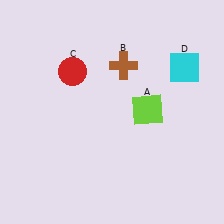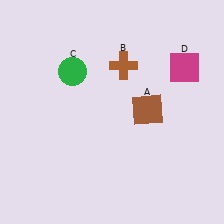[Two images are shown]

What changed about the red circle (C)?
In Image 1, C is red. In Image 2, it changed to green.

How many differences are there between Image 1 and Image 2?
There are 3 differences between the two images.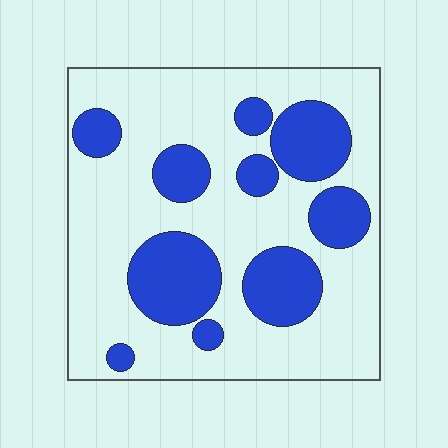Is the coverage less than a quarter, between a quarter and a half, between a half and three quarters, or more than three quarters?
Between a quarter and a half.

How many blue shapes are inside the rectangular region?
10.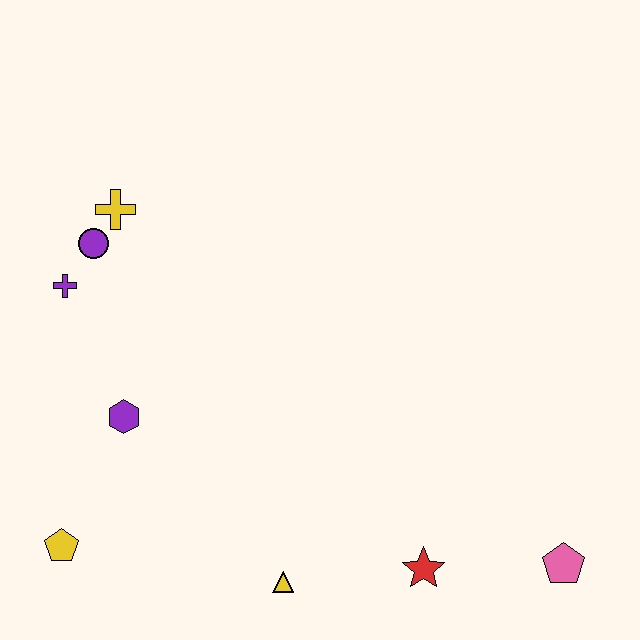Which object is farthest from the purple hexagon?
The pink pentagon is farthest from the purple hexagon.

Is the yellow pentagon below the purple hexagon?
Yes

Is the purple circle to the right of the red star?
No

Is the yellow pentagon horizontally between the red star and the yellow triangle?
No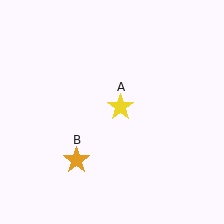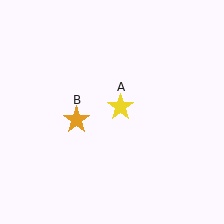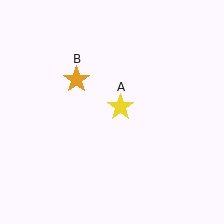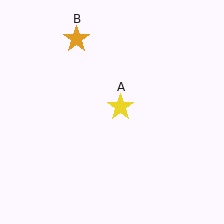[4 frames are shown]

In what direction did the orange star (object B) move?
The orange star (object B) moved up.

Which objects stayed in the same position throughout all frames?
Yellow star (object A) remained stationary.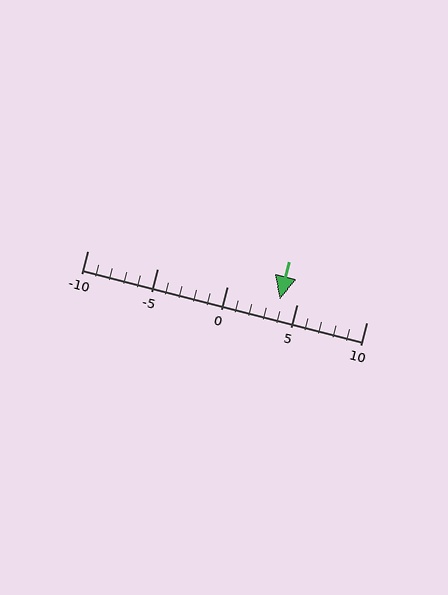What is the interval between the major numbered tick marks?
The major tick marks are spaced 5 units apart.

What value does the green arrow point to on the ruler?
The green arrow points to approximately 4.